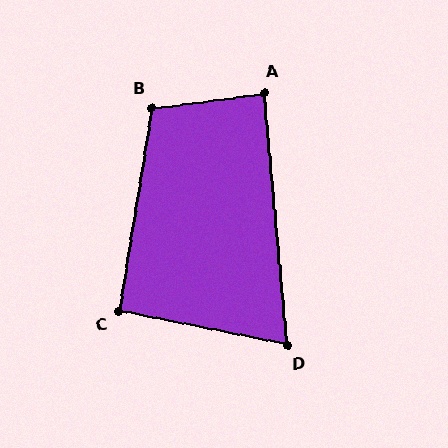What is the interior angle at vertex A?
Approximately 88 degrees (approximately right).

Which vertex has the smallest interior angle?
D, at approximately 74 degrees.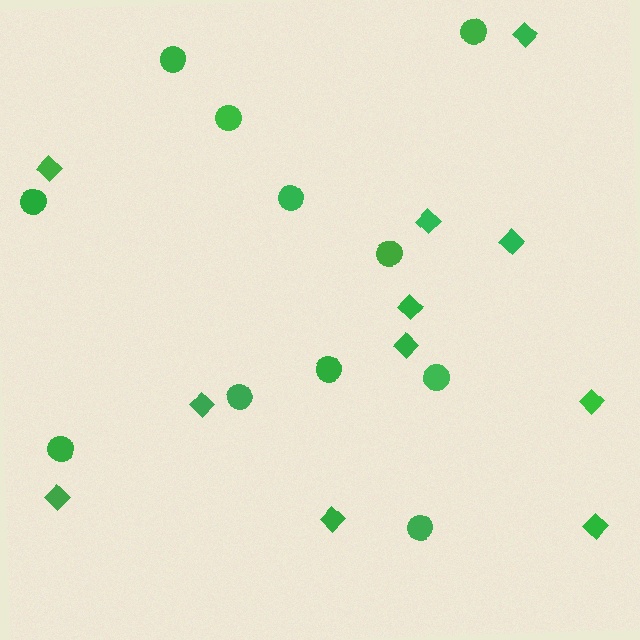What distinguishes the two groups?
There are 2 groups: one group of diamonds (11) and one group of circles (11).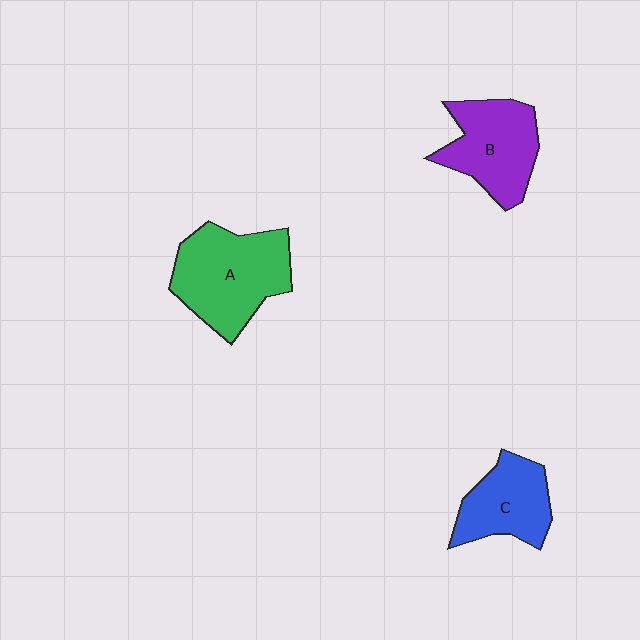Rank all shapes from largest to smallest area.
From largest to smallest: A (green), B (purple), C (blue).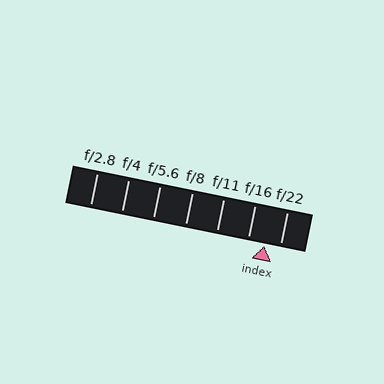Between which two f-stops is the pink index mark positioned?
The index mark is between f/16 and f/22.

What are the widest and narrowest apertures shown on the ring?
The widest aperture shown is f/2.8 and the narrowest is f/22.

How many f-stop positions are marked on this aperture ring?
There are 7 f-stop positions marked.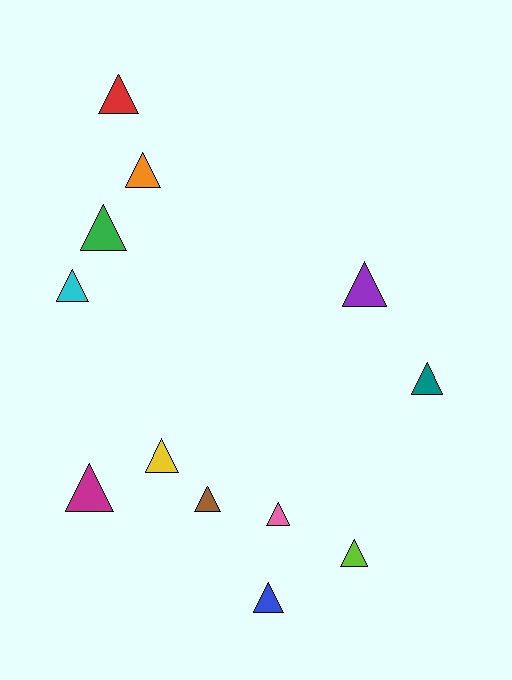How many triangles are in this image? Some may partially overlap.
There are 12 triangles.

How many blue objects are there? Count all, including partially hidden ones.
There is 1 blue object.